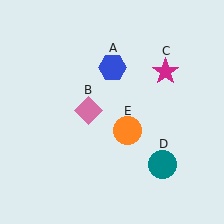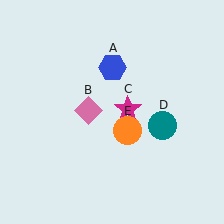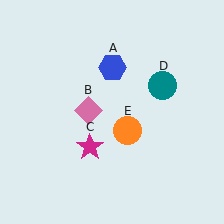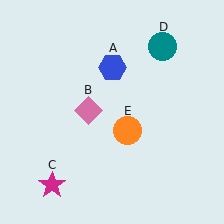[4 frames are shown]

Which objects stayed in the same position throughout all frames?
Blue hexagon (object A) and pink diamond (object B) and orange circle (object E) remained stationary.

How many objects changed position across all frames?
2 objects changed position: magenta star (object C), teal circle (object D).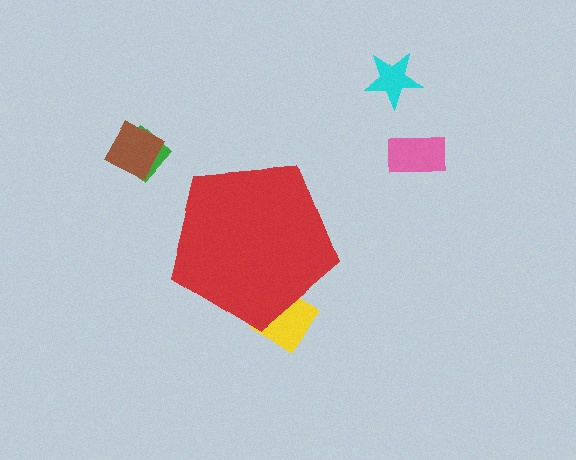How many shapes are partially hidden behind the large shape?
1 shape is partially hidden.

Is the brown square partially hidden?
No, the brown square is fully visible.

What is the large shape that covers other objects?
A red pentagon.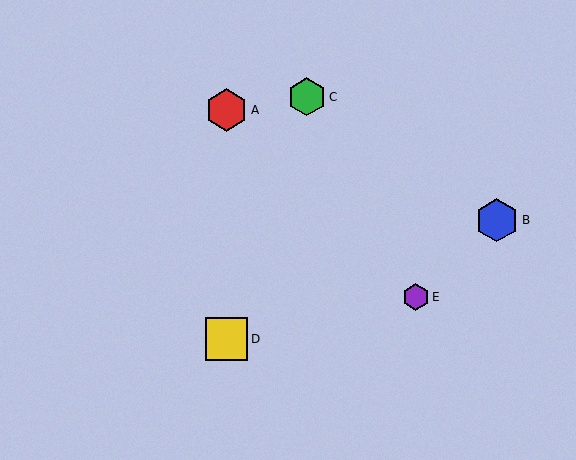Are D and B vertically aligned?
No, D is at x≈227 and B is at x≈497.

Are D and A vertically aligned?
Yes, both are at x≈227.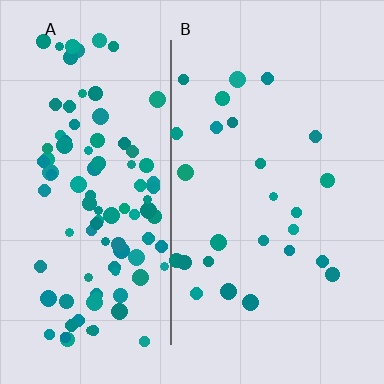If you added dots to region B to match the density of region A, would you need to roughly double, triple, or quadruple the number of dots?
Approximately quadruple.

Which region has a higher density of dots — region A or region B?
A (the left).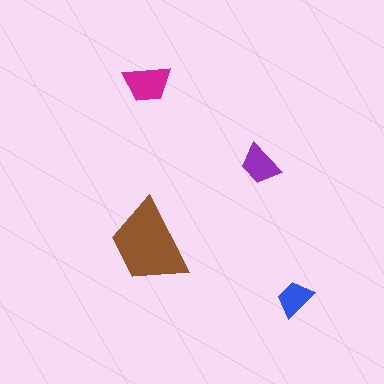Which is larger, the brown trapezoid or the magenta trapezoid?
The brown one.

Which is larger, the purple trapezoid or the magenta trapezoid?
The magenta one.